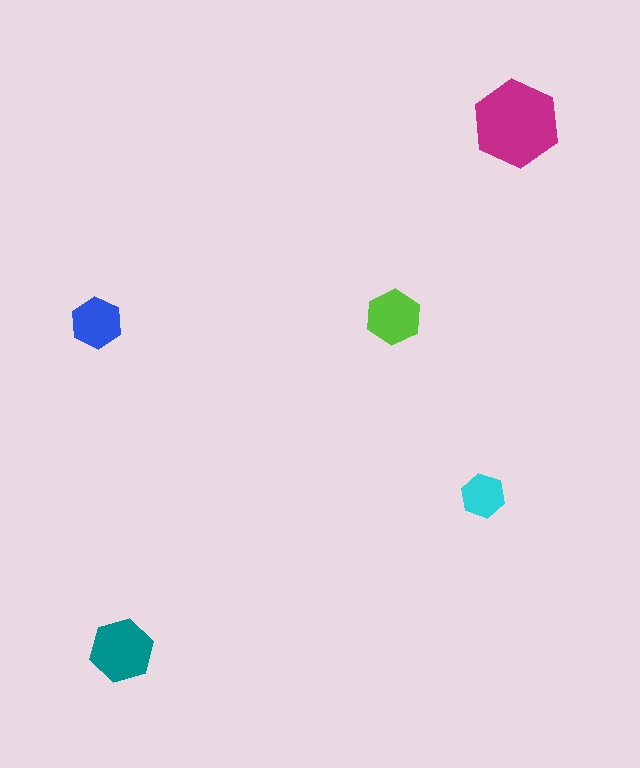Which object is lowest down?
The teal hexagon is bottommost.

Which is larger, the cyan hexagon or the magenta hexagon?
The magenta one.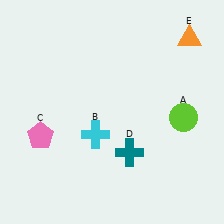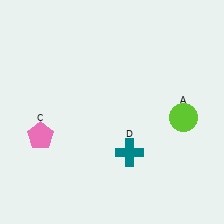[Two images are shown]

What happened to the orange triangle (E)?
The orange triangle (E) was removed in Image 2. It was in the top-right area of Image 1.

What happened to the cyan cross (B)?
The cyan cross (B) was removed in Image 2. It was in the bottom-left area of Image 1.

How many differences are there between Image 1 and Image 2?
There are 2 differences between the two images.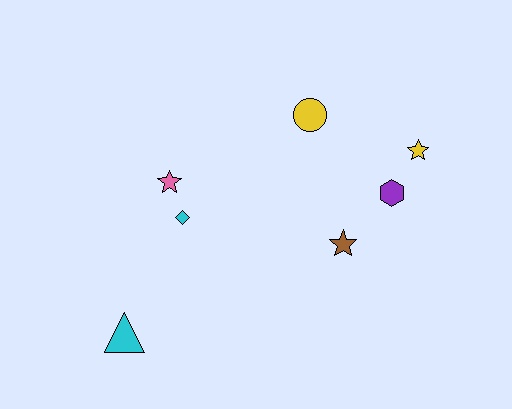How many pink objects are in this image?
There is 1 pink object.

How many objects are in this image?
There are 7 objects.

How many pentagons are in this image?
There are no pentagons.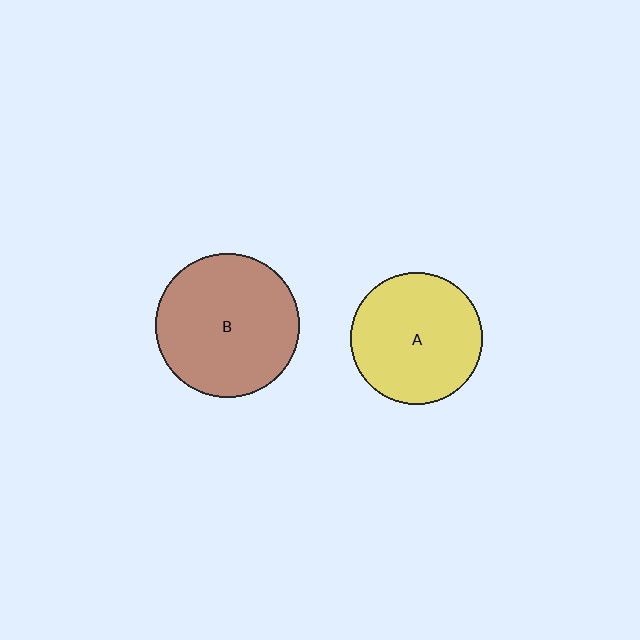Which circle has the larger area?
Circle B (brown).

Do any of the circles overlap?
No, none of the circles overlap.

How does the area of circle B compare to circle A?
Approximately 1.2 times.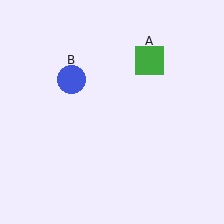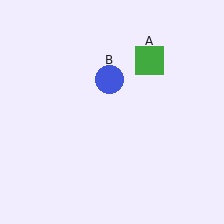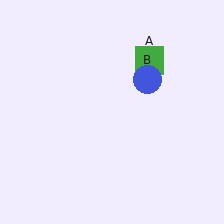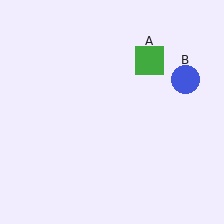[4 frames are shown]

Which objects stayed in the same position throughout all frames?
Green square (object A) remained stationary.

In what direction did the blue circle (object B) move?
The blue circle (object B) moved right.